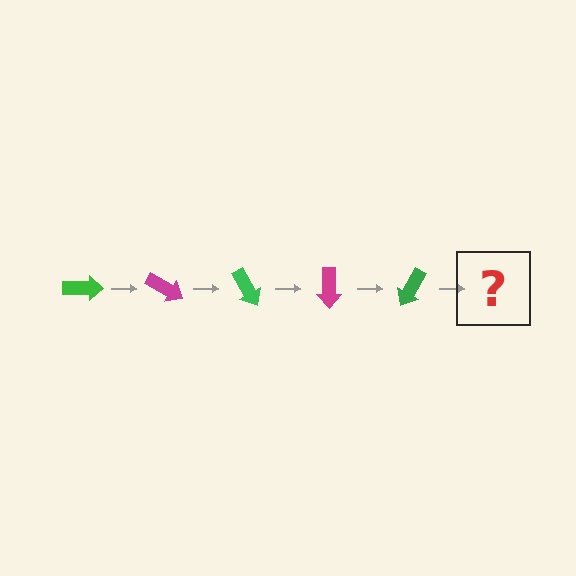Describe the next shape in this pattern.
It should be a magenta arrow, rotated 150 degrees from the start.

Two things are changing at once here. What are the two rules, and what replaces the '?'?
The two rules are that it rotates 30 degrees each step and the color cycles through green and magenta. The '?' should be a magenta arrow, rotated 150 degrees from the start.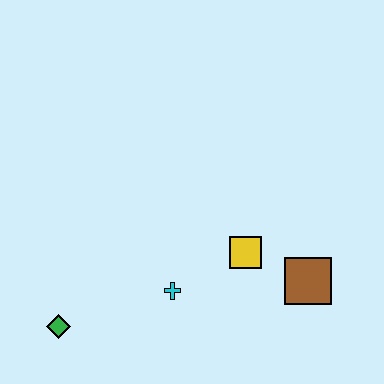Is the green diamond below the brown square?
Yes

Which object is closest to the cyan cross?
The yellow square is closest to the cyan cross.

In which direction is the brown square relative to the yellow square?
The brown square is to the right of the yellow square.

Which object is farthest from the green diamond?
The brown square is farthest from the green diamond.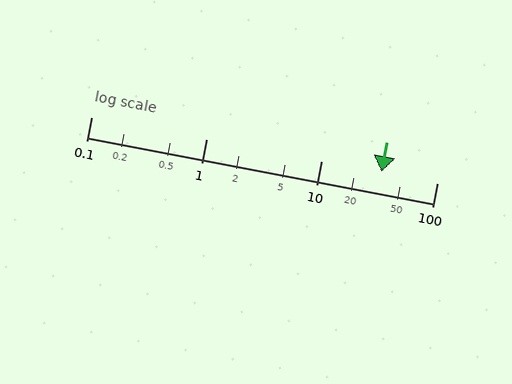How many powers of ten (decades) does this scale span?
The scale spans 3 decades, from 0.1 to 100.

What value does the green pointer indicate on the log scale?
The pointer indicates approximately 33.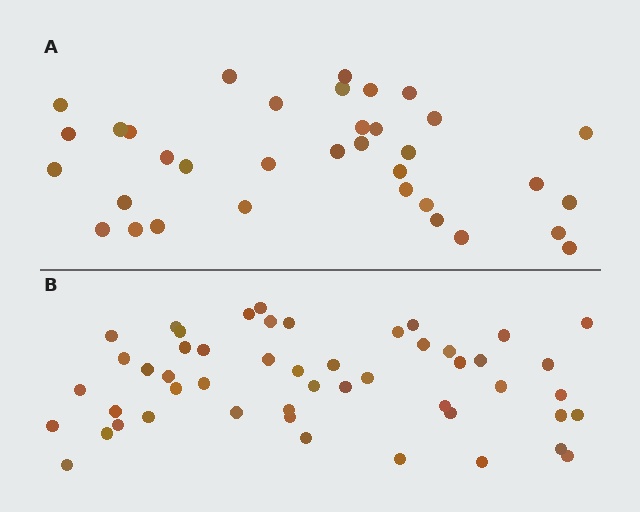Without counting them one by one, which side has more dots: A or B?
Region B (the bottom region) has more dots.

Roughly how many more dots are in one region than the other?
Region B has approximately 15 more dots than region A.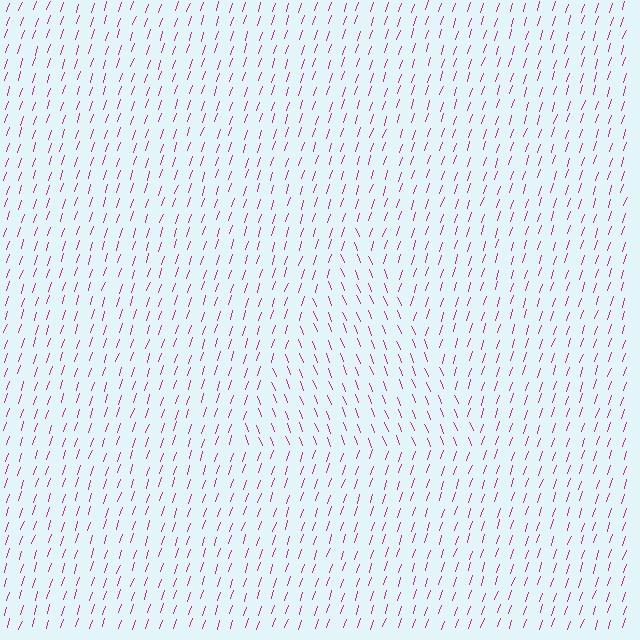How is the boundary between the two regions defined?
The boundary is defined purely by a change in line orientation (approximately 40 degrees difference). All lines are the same color and thickness.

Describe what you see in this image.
The image is filled with small magenta line segments. A triangle region in the image has lines oriented differently from the surrounding lines, creating a visible texture boundary.